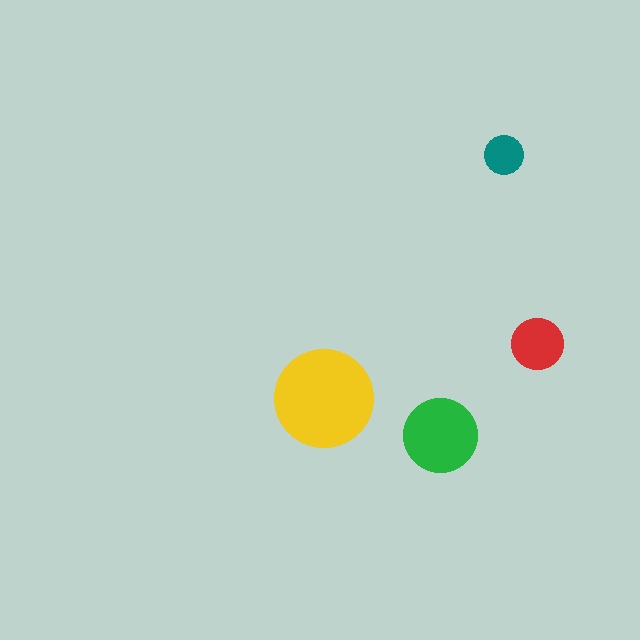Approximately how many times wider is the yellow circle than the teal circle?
About 2.5 times wider.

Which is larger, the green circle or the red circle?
The green one.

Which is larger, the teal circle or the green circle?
The green one.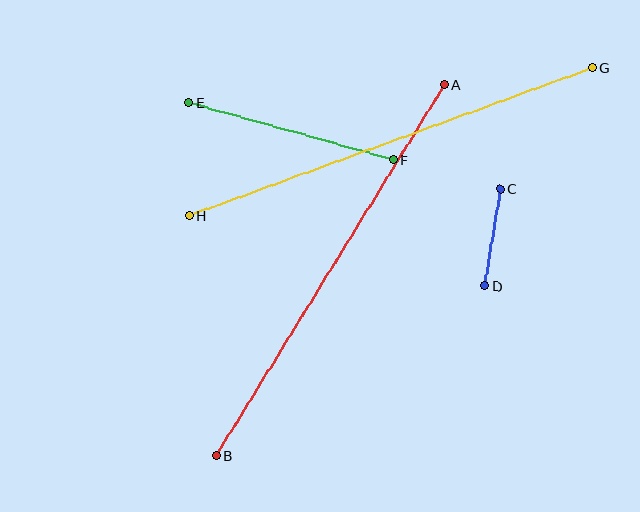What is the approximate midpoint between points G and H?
The midpoint is at approximately (391, 142) pixels.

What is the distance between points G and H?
The distance is approximately 429 pixels.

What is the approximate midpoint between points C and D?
The midpoint is at approximately (493, 237) pixels.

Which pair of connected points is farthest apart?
Points A and B are farthest apart.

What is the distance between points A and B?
The distance is approximately 436 pixels.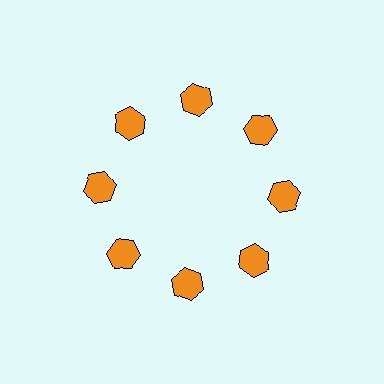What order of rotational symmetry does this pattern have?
This pattern has 8-fold rotational symmetry.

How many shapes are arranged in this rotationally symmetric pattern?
There are 8 shapes, arranged in 8 groups of 1.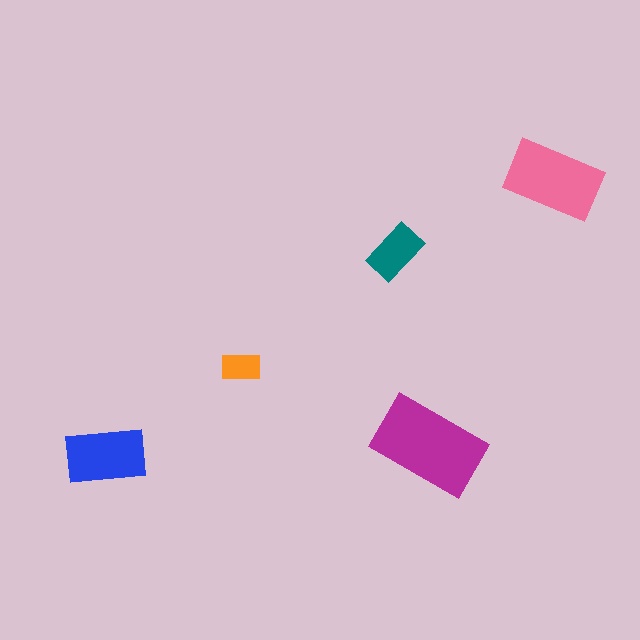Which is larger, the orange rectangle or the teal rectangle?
The teal one.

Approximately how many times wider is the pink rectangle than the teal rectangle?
About 1.5 times wider.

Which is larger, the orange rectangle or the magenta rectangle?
The magenta one.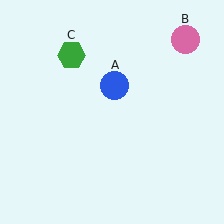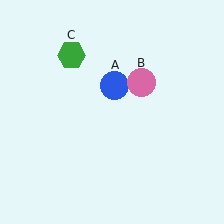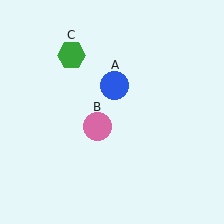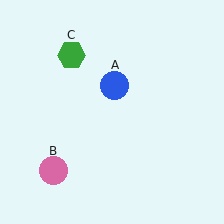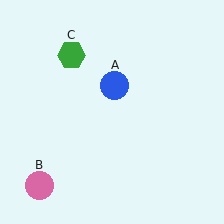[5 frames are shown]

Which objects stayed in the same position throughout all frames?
Blue circle (object A) and green hexagon (object C) remained stationary.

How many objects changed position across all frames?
1 object changed position: pink circle (object B).